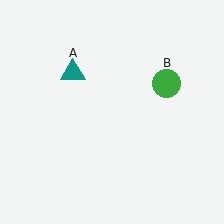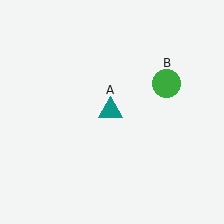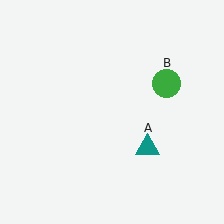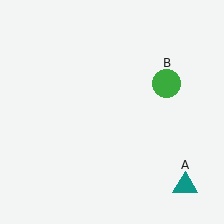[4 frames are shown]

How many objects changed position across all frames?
1 object changed position: teal triangle (object A).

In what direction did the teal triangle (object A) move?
The teal triangle (object A) moved down and to the right.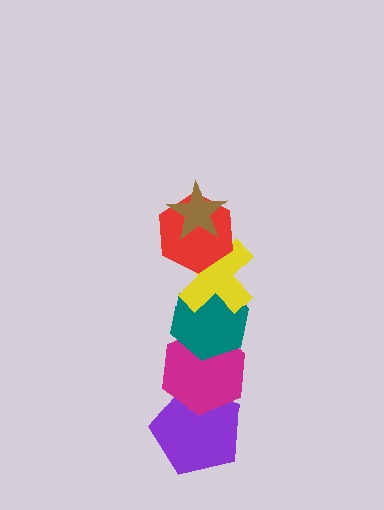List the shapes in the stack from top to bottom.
From top to bottom: the brown star, the red hexagon, the yellow cross, the teal hexagon, the magenta hexagon, the purple pentagon.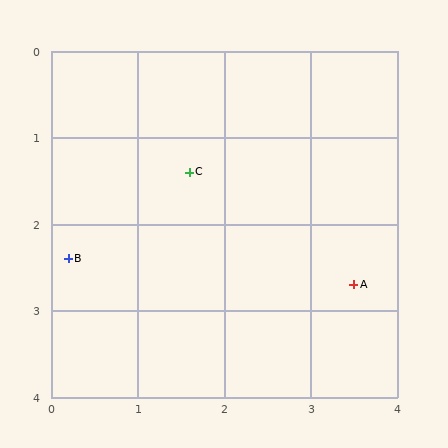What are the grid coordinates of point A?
Point A is at approximately (3.5, 2.7).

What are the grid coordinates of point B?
Point B is at approximately (0.2, 2.4).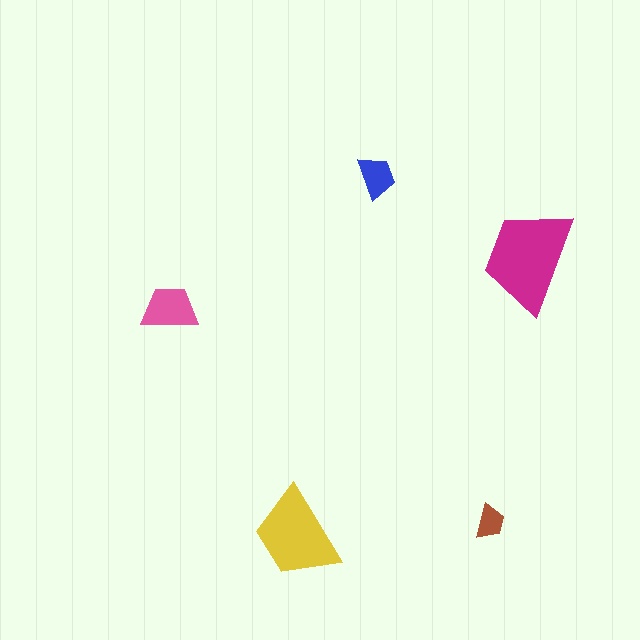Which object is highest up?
The blue trapezoid is topmost.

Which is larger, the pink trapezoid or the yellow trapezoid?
The yellow one.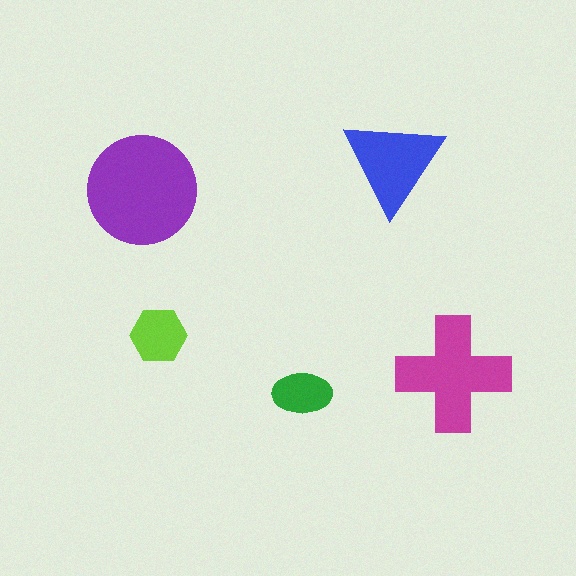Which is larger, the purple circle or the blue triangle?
The purple circle.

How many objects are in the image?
There are 5 objects in the image.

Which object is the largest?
The purple circle.